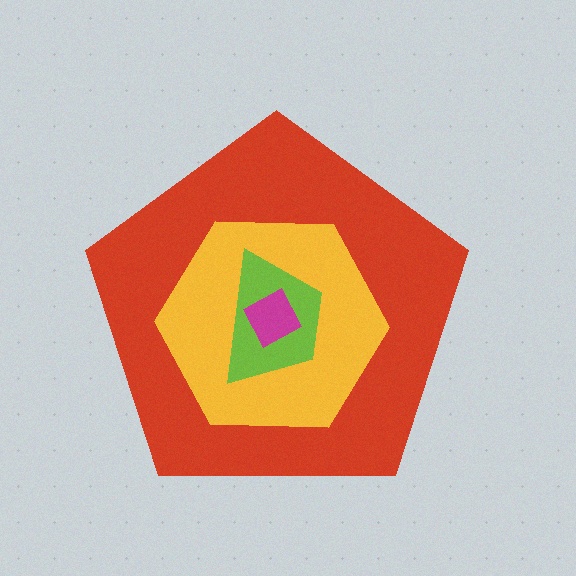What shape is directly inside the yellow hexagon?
The lime trapezoid.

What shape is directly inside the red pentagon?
The yellow hexagon.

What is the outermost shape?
The red pentagon.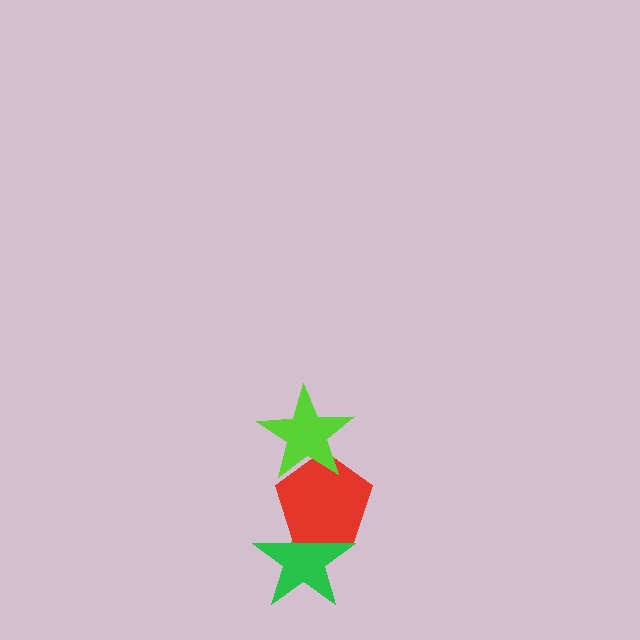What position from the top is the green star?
The green star is 3rd from the top.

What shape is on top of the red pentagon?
The lime star is on top of the red pentagon.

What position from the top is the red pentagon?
The red pentagon is 2nd from the top.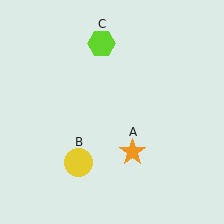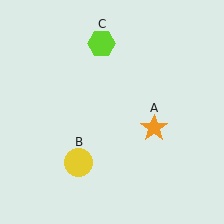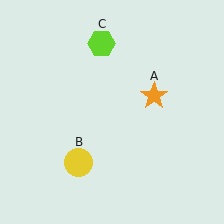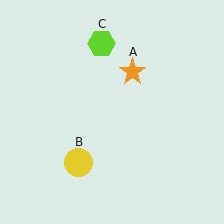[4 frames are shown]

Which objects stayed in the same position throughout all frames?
Yellow circle (object B) and lime hexagon (object C) remained stationary.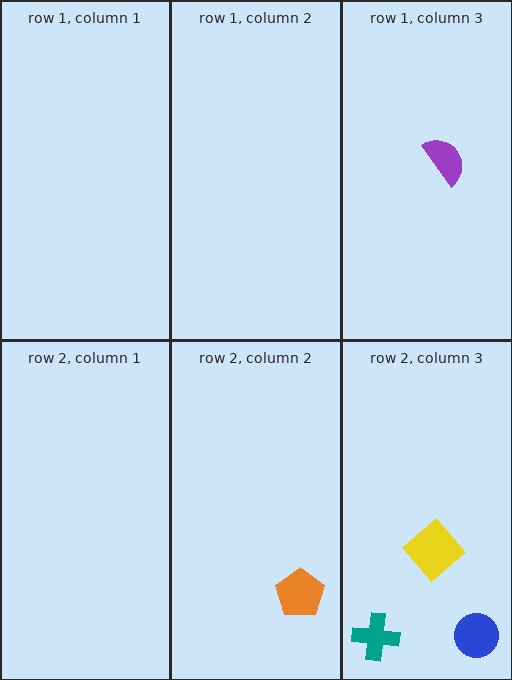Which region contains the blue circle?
The row 2, column 3 region.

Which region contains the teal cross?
The row 2, column 3 region.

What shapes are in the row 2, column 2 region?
The orange pentagon.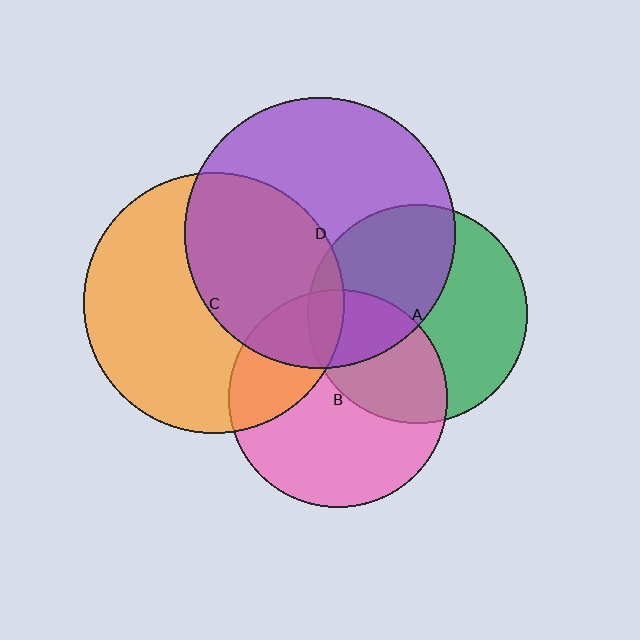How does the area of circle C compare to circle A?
Approximately 1.4 times.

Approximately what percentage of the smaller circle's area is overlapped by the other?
Approximately 45%.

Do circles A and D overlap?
Yes.